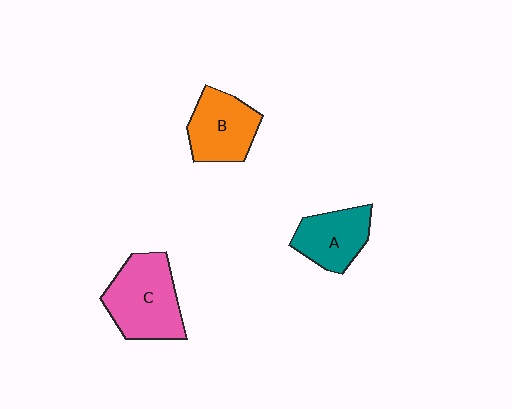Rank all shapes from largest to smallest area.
From largest to smallest: C (pink), B (orange), A (teal).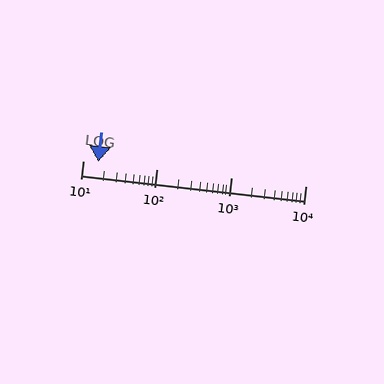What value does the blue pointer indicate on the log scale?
The pointer indicates approximately 16.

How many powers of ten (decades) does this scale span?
The scale spans 3 decades, from 10 to 10000.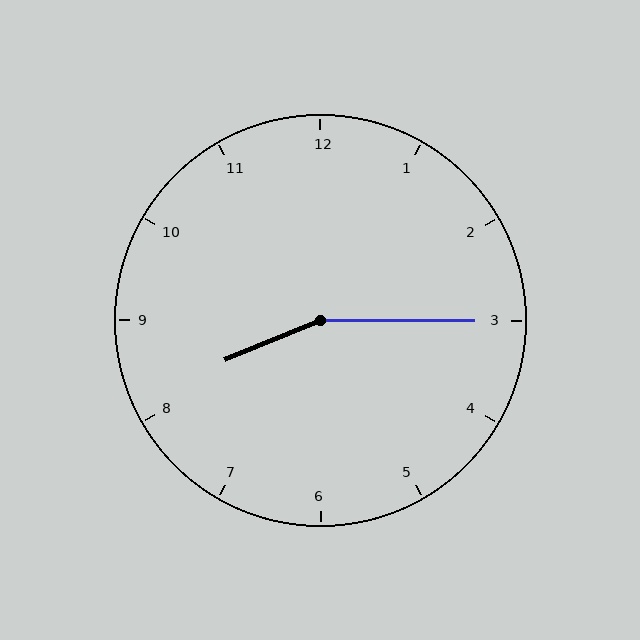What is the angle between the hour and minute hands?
Approximately 158 degrees.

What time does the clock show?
8:15.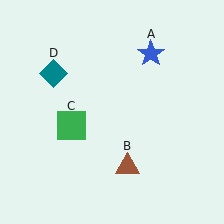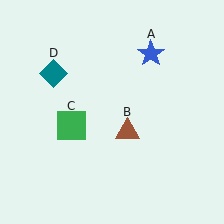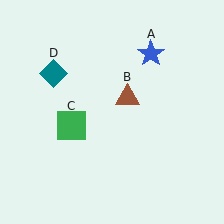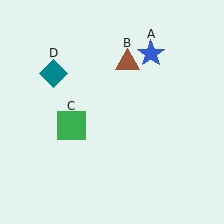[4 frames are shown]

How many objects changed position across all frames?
1 object changed position: brown triangle (object B).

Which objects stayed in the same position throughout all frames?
Blue star (object A) and green square (object C) and teal diamond (object D) remained stationary.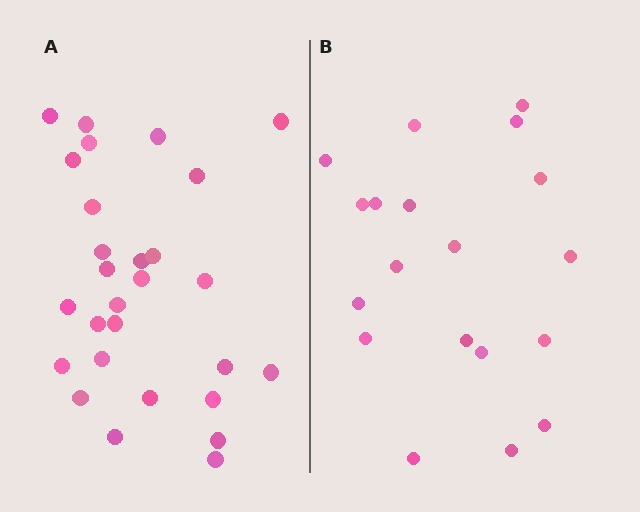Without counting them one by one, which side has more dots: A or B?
Region A (the left region) has more dots.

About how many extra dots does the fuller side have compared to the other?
Region A has roughly 8 or so more dots than region B.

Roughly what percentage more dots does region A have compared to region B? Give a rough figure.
About 45% more.